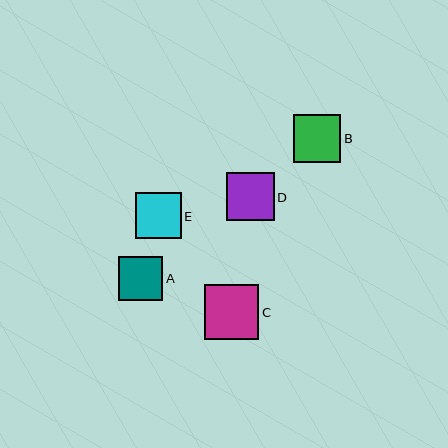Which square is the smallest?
Square A is the smallest with a size of approximately 45 pixels.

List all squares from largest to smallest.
From largest to smallest: C, D, B, E, A.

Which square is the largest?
Square C is the largest with a size of approximately 54 pixels.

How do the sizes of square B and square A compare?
Square B and square A are approximately the same size.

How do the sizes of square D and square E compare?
Square D and square E are approximately the same size.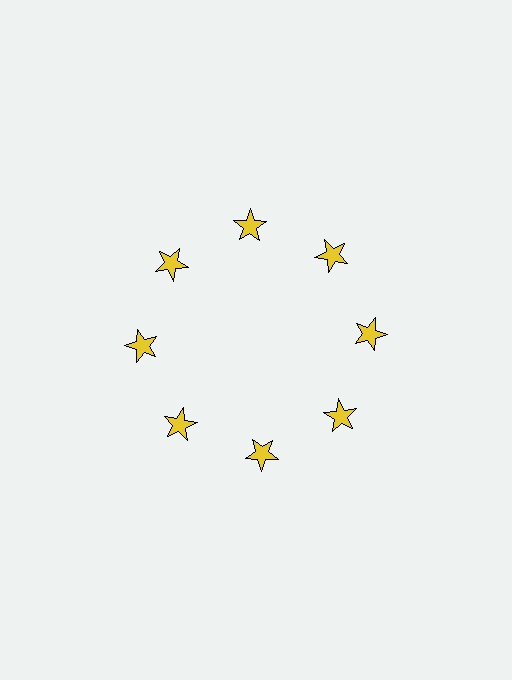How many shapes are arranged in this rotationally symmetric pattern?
There are 8 shapes, arranged in 8 groups of 1.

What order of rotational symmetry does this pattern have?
This pattern has 8-fold rotational symmetry.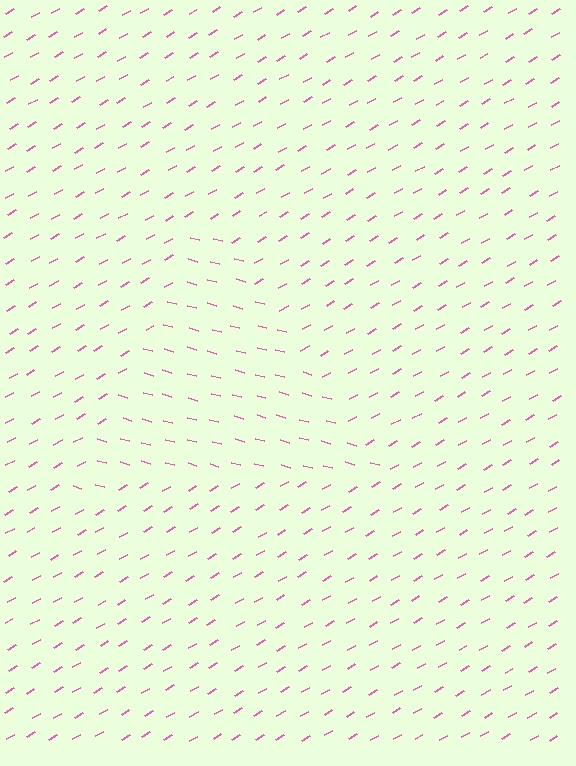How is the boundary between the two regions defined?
The boundary is defined purely by a change in line orientation (approximately 45 degrees difference). All lines are the same color and thickness.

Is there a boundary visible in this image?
Yes, there is a texture boundary formed by a change in line orientation.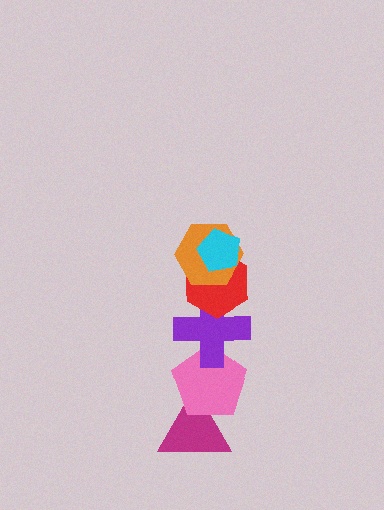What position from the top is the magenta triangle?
The magenta triangle is 6th from the top.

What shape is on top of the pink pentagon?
The purple cross is on top of the pink pentagon.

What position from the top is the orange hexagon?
The orange hexagon is 2nd from the top.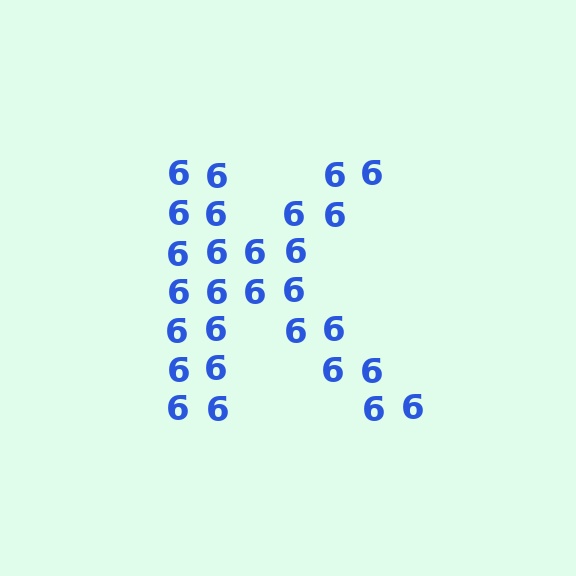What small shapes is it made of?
It is made of small digit 6's.